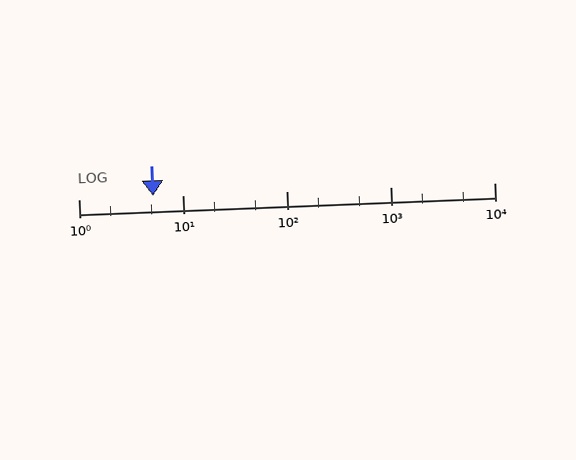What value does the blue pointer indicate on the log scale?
The pointer indicates approximately 5.2.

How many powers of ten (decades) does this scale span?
The scale spans 4 decades, from 1 to 10000.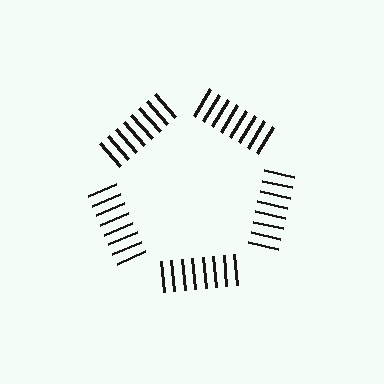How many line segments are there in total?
40 — 8 along each of the 5 edges.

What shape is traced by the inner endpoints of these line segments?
An illusory pentagon — the line segments terminate on its edges but no continuous stroke is drawn.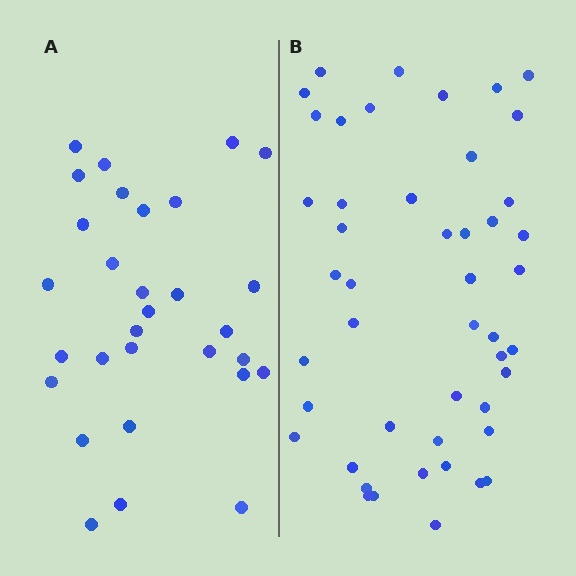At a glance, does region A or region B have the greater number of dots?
Region B (the right region) has more dots.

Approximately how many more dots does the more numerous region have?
Region B has approximately 15 more dots than region A.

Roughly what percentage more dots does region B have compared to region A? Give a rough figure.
About 55% more.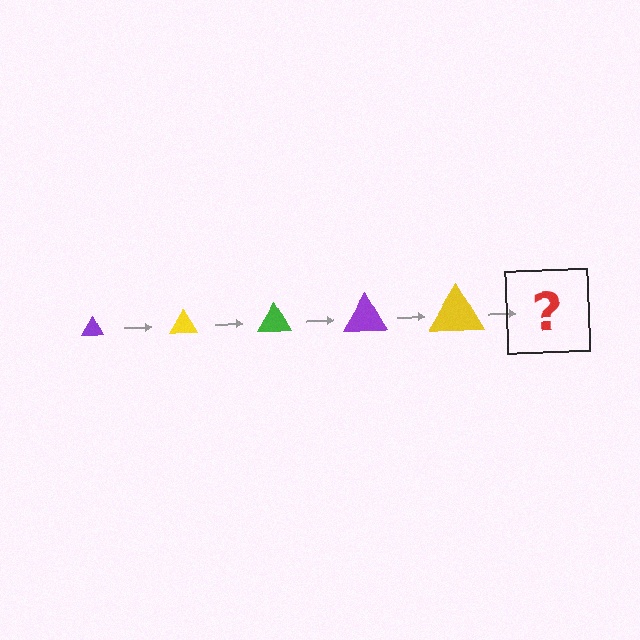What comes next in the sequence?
The next element should be a green triangle, larger than the previous one.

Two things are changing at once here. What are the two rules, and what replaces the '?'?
The two rules are that the triangle grows larger each step and the color cycles through purple, yellow, and green. The '?' should be a green triangle, larger than the previous one.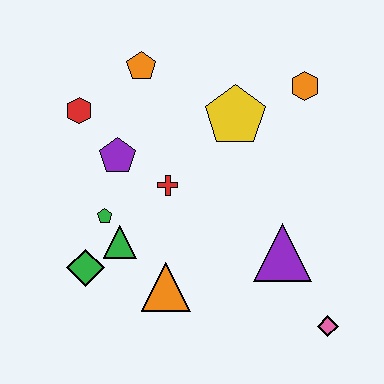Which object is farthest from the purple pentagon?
The pink diamond is farthest from the purple pentagon.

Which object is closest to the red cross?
The purple pentagon is closest to the red cross.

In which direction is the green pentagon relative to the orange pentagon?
The green pentagon is below the orange pentagon.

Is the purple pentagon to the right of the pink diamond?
No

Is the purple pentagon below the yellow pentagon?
Yes